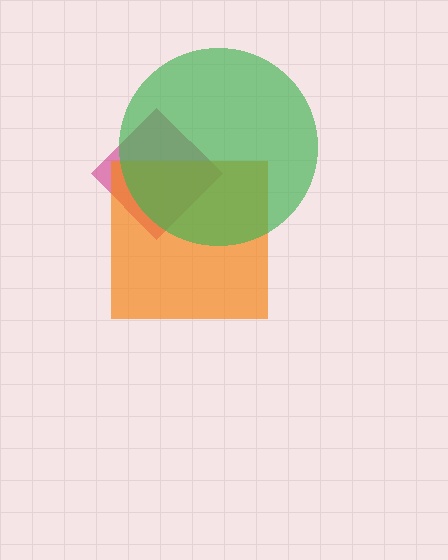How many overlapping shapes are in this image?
There are 3 overlapping shapes in the image.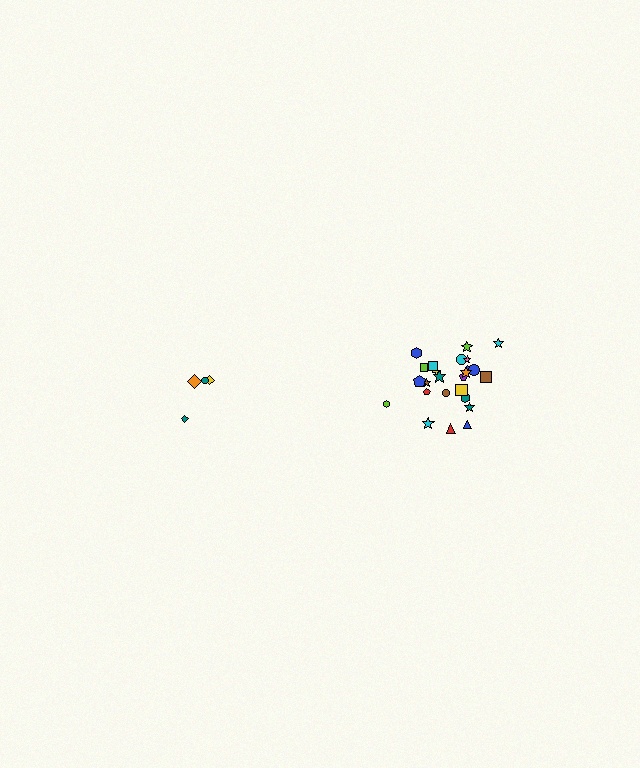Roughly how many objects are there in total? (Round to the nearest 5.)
Roughly 30 objects in total.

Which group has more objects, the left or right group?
The right group.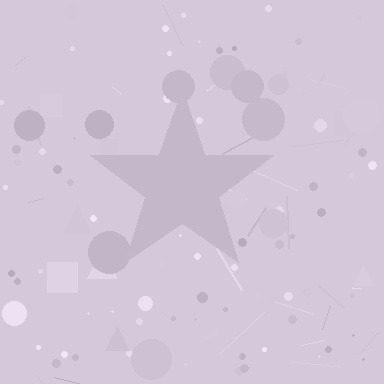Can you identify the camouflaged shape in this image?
The camouflaged shape is a star.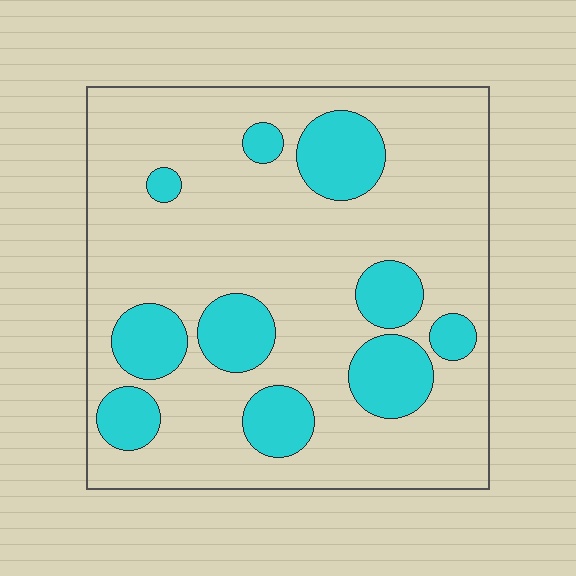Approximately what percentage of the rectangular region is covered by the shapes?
Approximately 25%.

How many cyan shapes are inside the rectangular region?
10.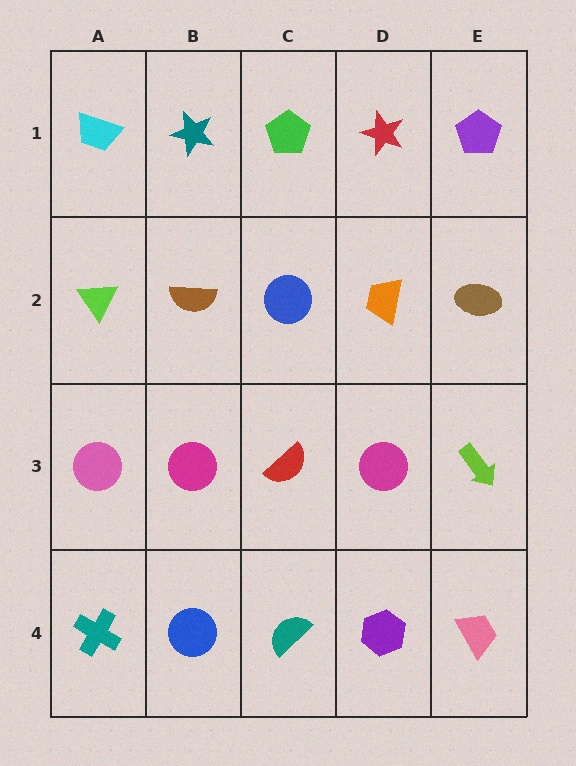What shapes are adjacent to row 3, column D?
An orange trapezoid (row 2, column D), a purple hexagon (row 4, column D), a red semicircle (row 3, column C), a lime arrow (row 3, column E).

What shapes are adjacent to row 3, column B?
A brown semicircle (row 2, column B), a blue circle (row 4, column B), a pink circle (row 3, column A), a red semicircle (row 3, column C).